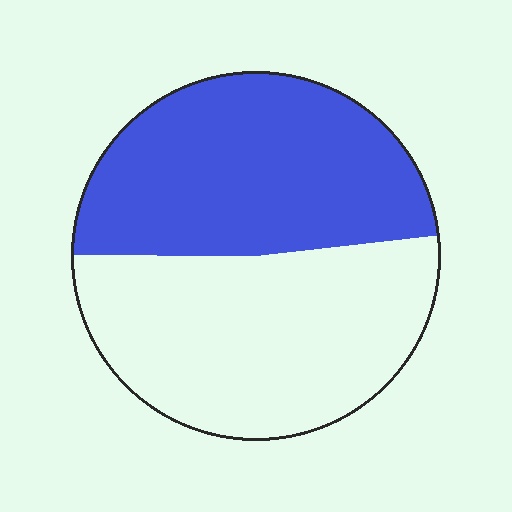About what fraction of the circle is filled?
About one half (1/2).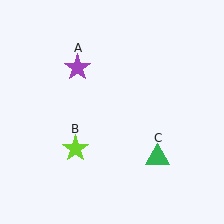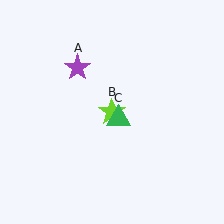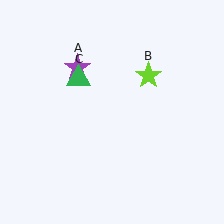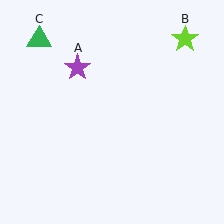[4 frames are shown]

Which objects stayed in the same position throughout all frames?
Purple star (object A) remained stationary.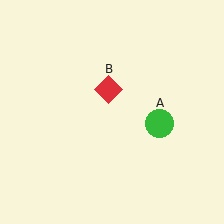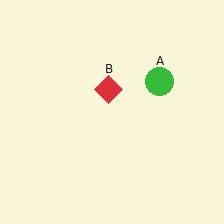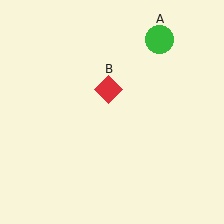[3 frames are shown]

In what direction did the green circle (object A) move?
The green circle (object A) moved up.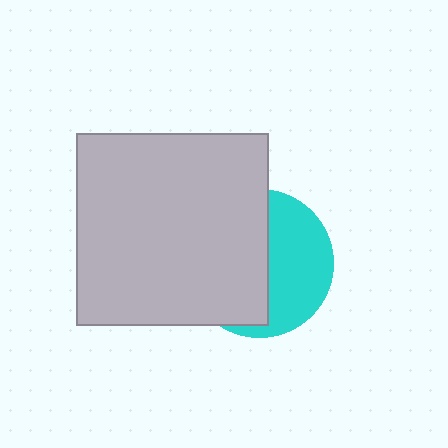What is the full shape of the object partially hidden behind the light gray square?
The partially hidden object is a cyan circle.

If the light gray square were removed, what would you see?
You would see the complete cyan circle.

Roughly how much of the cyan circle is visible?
A small part of it is visible (roughly 44%).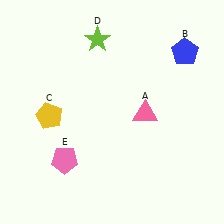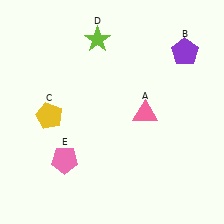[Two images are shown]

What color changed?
The pentagon (B) changed from blue in Image 1 to purple in Image 2.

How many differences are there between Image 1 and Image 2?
There is 1 difference between the two images.